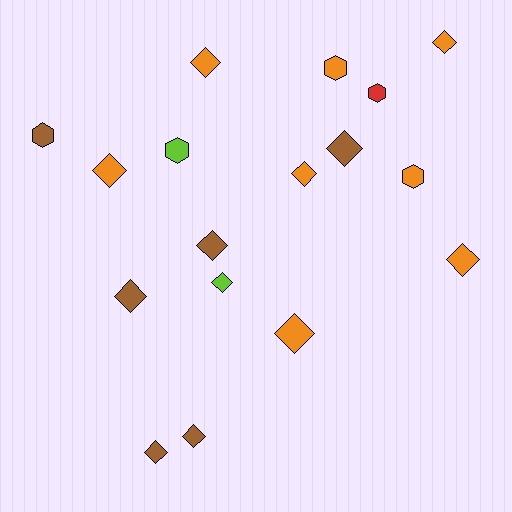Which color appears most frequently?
Orange, with 8 objects.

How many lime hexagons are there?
There is 1 lime hexagon.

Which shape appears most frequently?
Diamond, with 12 objects.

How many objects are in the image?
There are 17 objects.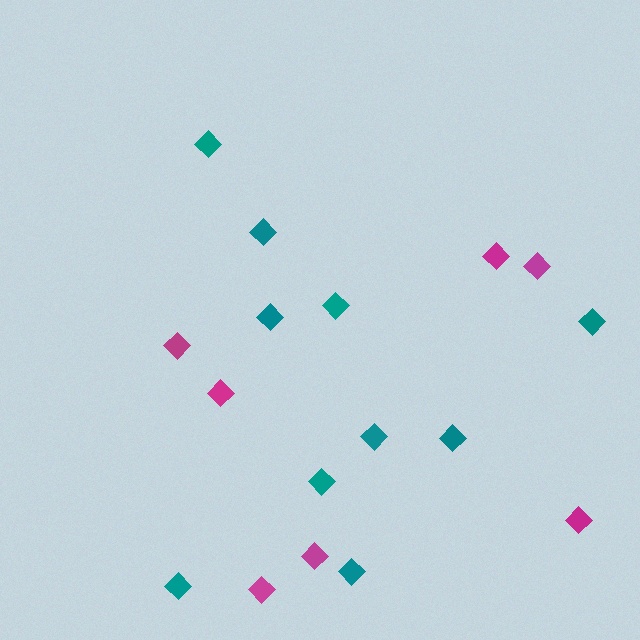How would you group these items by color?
There are 2 groups: one group of teal diamonds (10) and one group of magenta diamonds (7).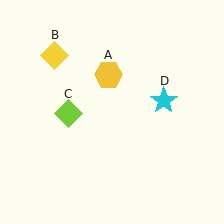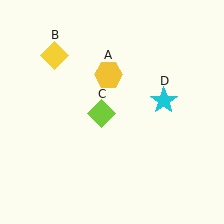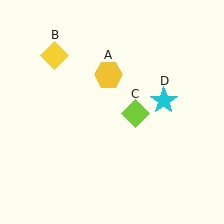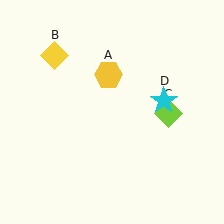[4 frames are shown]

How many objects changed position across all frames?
1 object changed position: lime diamond (object C).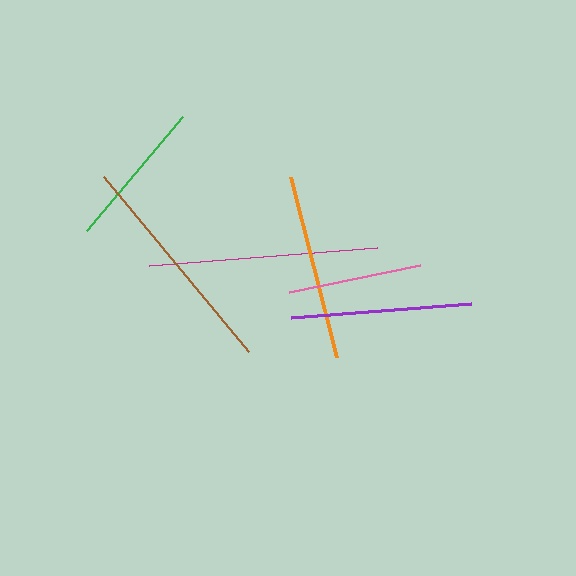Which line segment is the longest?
The magenta line is the longest at approximately 228 pixels.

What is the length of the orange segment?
The orange segment is approximately 186 pixels long.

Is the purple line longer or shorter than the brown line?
The brown line is longer than the purple line.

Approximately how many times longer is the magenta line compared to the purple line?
The magenta line is approximately 1.3 times the length of the purple line.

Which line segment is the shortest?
The pink line is the shortest at approximately 134 pixels.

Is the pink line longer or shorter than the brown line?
The brown line is longer than the pink line.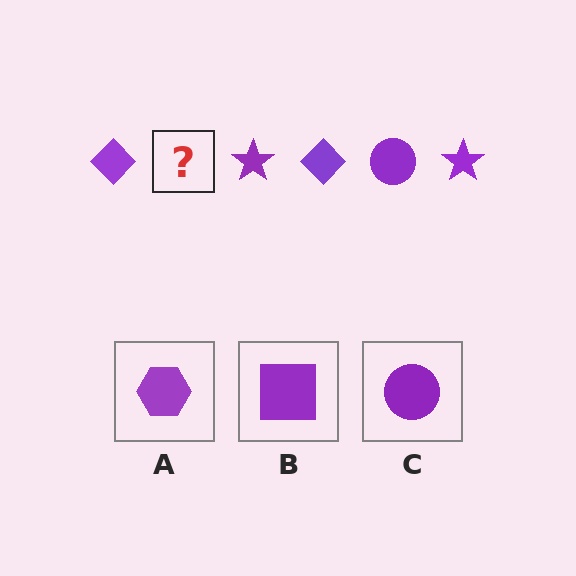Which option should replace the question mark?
Option C.